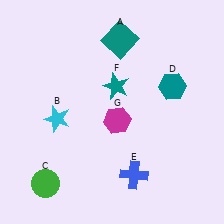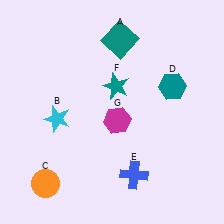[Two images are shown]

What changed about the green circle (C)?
In Image 1, C is green. In Image 2, it changed to orange.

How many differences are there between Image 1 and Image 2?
There is 1 difference between the two images.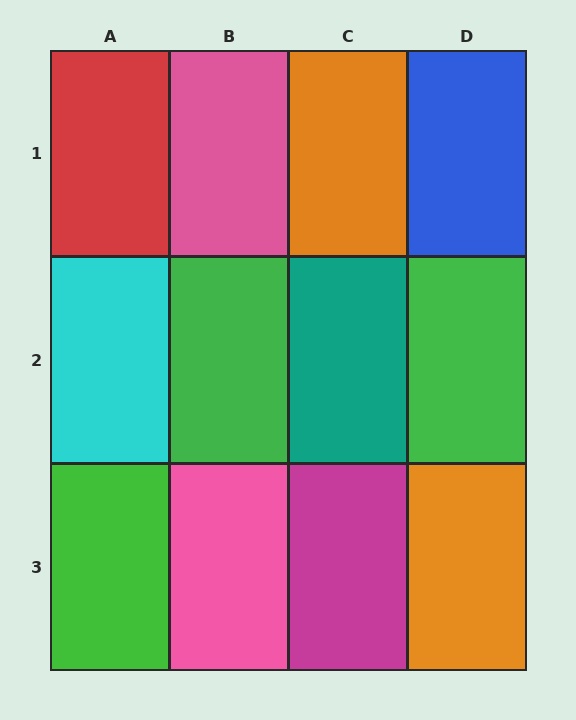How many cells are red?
1 cell is red.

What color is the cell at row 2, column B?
Green.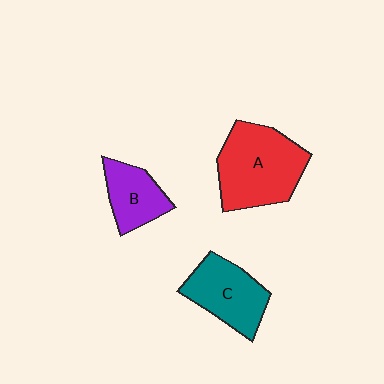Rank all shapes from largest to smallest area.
From largest to smallest: A (red), C (teal), B (purple).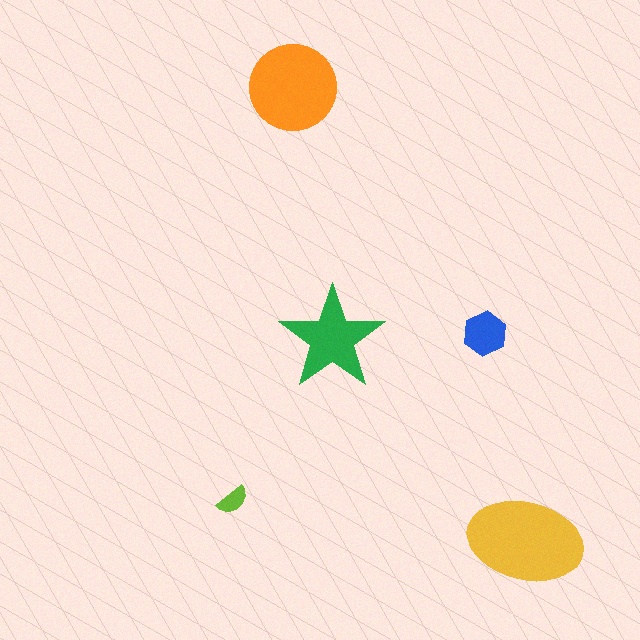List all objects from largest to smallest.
The yellow ellipse, the orange circle, the green star, the blue hexagon, the lime semicircle.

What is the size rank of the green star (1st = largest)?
3rd.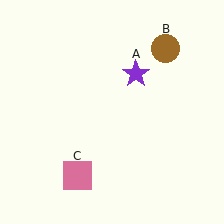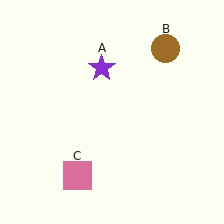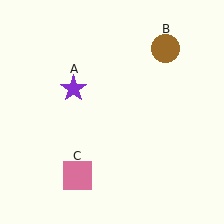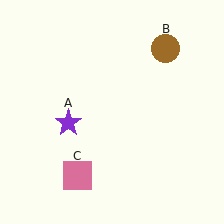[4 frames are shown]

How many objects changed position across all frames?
1 object changed position: purple star (object A).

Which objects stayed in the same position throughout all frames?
Brown circle (object B) and pink square (object C) remained stationary.